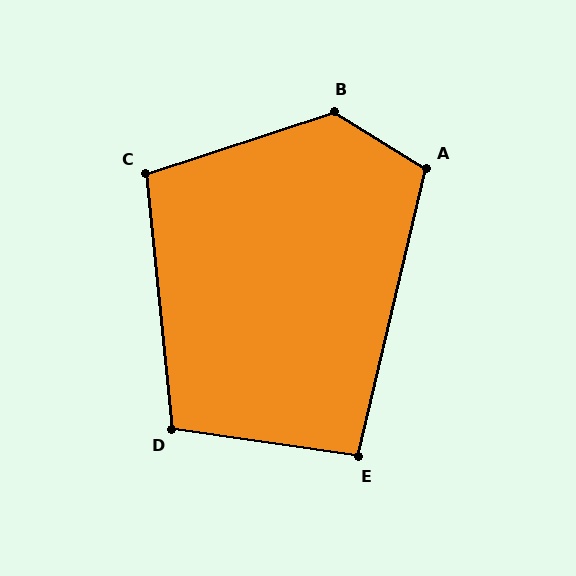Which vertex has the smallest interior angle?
E, at approximately 95 degrees.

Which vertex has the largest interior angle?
B, at approximately 130 degrees.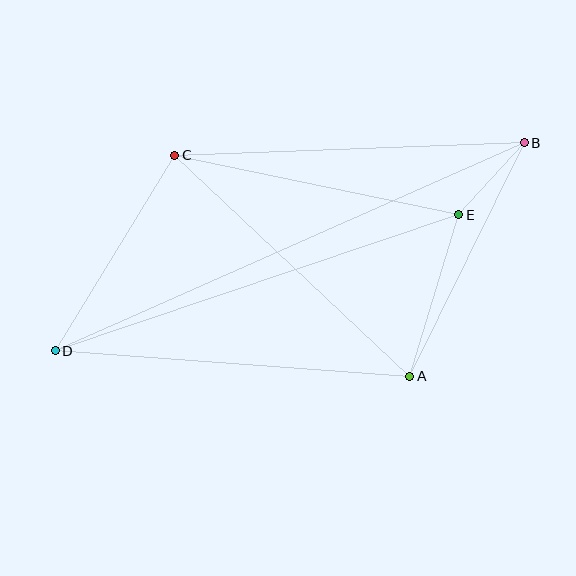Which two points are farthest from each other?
Points B and D are farthest from each other.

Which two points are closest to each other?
Points B and E are closest to each other.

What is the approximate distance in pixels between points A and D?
The distance between A and D is approximately 356 pixels.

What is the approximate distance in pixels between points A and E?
The distance between A and E is approximately 169 pixels.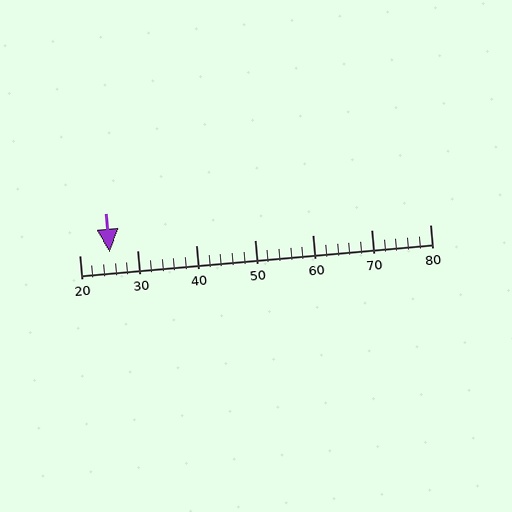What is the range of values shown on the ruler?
The ruler shows values from 20 to 80.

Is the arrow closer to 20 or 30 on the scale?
The arrow is closer to 30.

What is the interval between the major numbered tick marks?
The major tick marks are spaced 10 units apart.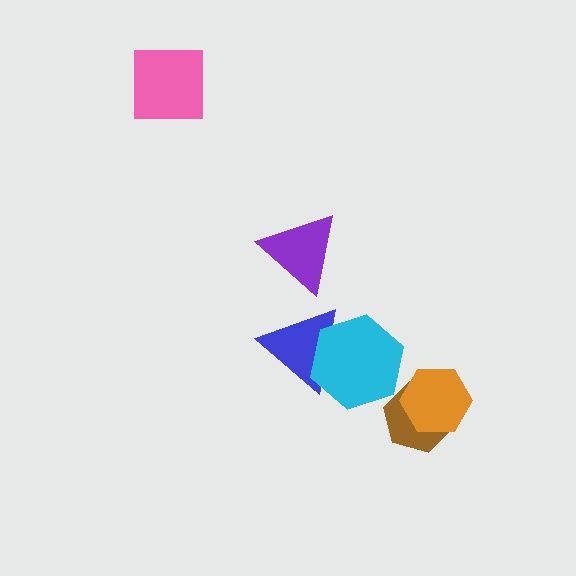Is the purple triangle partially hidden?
No, no other shape covers it.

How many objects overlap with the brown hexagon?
1 object overlaps with the brown hexagon.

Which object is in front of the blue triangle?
The cyan hexagon is in front of the blue triangle.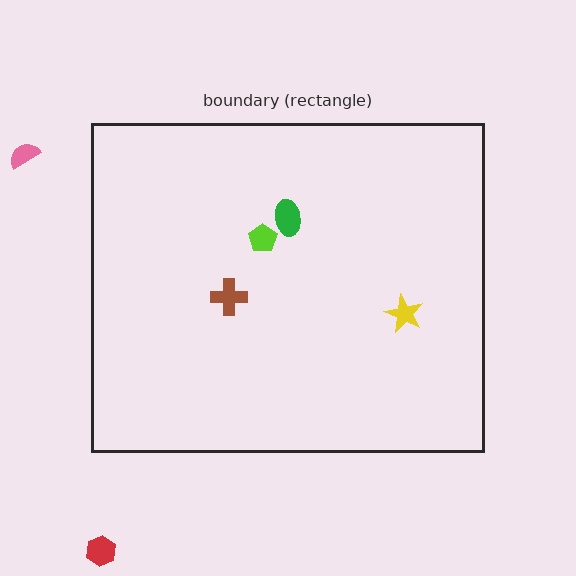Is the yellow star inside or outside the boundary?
Inside.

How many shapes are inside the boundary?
4 inside, 2 outside.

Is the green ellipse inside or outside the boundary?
Inside.